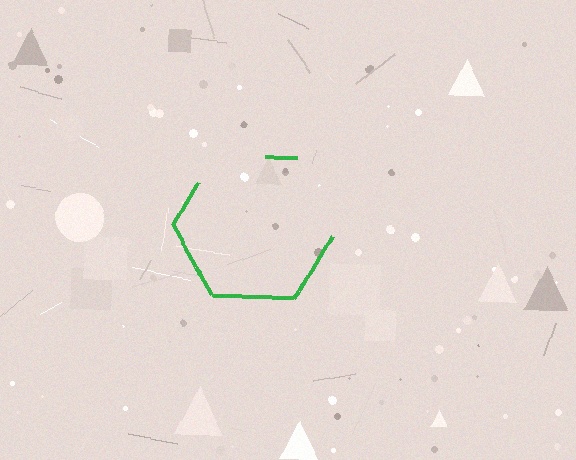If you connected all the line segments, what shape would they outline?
They would outline a hexagon.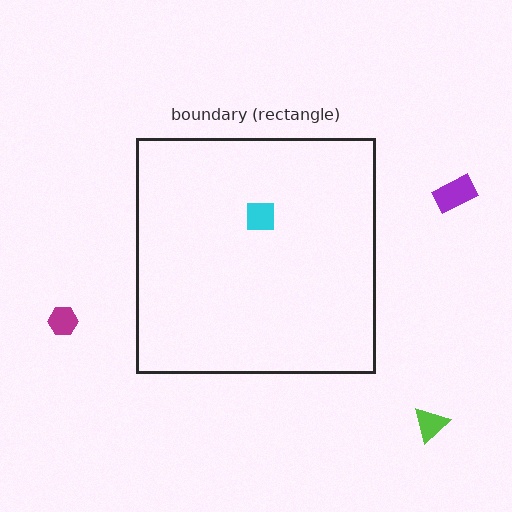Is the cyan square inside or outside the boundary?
Inside.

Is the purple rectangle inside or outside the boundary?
Outside.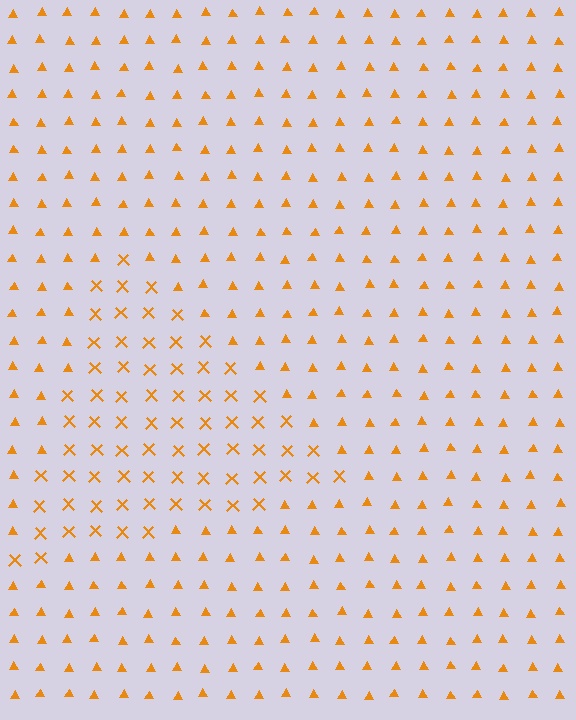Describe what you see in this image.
The image is filled with small orange elements arranged in a uniform grid. A triangle-shaped region contains X marks, while the surrounding area contains triangles. The boundary is defined purely by the change in element shape.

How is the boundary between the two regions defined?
The boundary is defined by a change in element shape: X marks inside vs. triangles outside. All elements share the same color and spacing.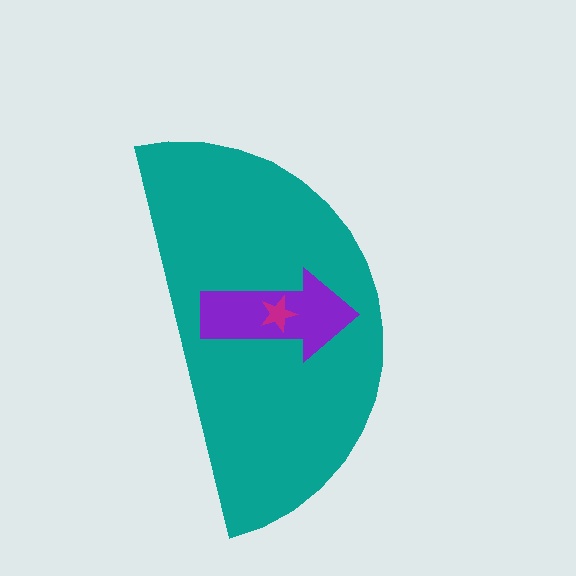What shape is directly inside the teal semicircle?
The purple arrow.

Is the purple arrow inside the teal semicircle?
Yes.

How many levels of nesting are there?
3.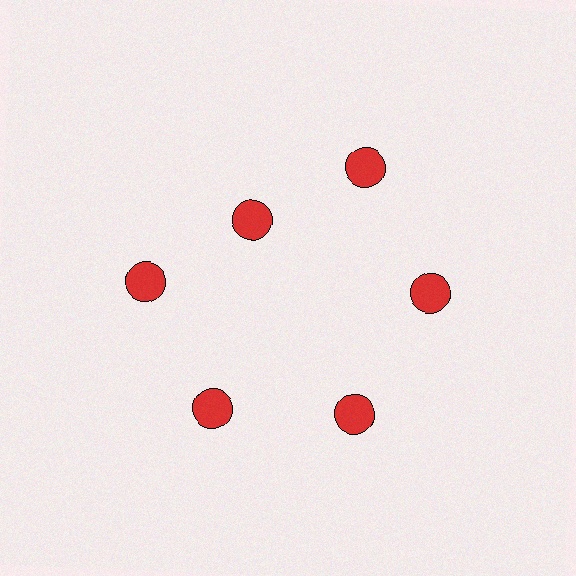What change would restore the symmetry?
The symmetry would be restored by moving it outward, back onto the ring so that all 6 circles sit at equal angles and equal distance from the center.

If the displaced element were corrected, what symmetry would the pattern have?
It would have 6-fold rotational symmetry — the pattern would map onto itself every 60 degrees.